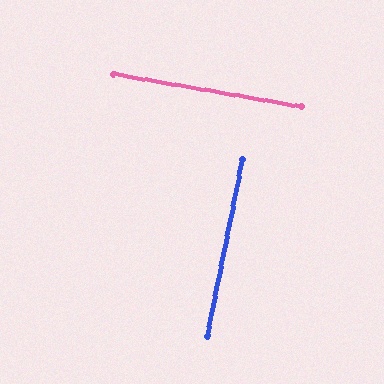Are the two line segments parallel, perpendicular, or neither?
Perpendicular — they meet at approximately 89°.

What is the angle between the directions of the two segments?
Approximately 89 degrees.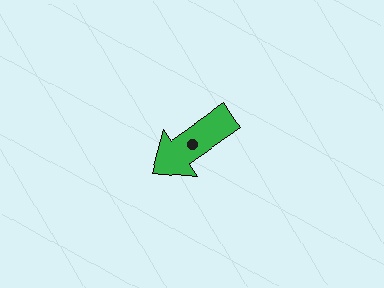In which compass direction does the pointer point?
Southwest.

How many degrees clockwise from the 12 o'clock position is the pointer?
Approximately 235 degrees.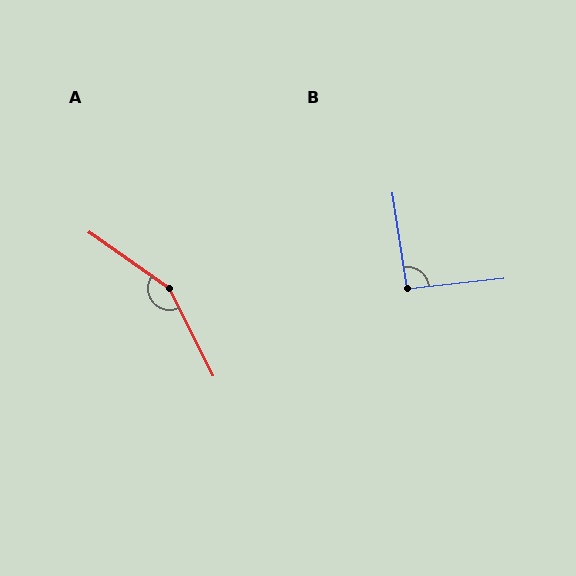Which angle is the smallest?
B, at approximately 92 degrees.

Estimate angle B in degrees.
Approximately 92 degrees.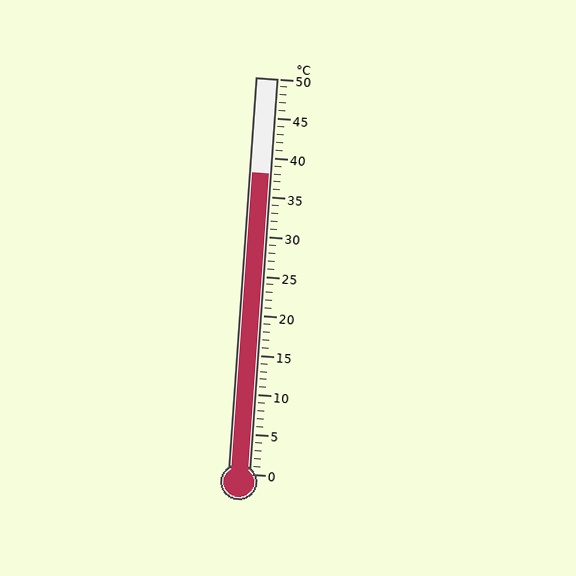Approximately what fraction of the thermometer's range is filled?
The thermometer is filled to approximately 75% of its range.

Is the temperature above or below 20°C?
The temperature is above 20°C.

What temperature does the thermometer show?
The thermometer shows approximately 38°C.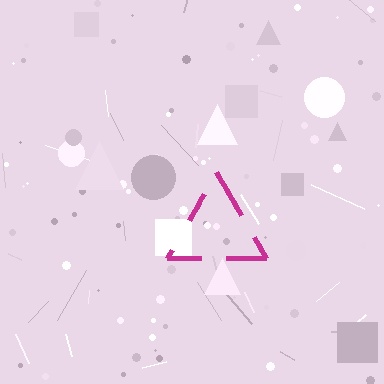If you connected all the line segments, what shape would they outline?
They would outline a triangle.